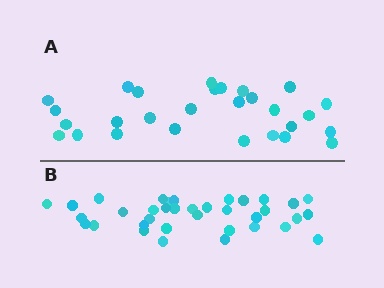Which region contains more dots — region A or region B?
Region B (the bottom region) has more dots.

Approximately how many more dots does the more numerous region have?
Region B has roughly 8 or so more dots than region A.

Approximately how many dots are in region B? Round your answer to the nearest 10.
About 40 dots. (The exact count is 36, which rounds to 40.)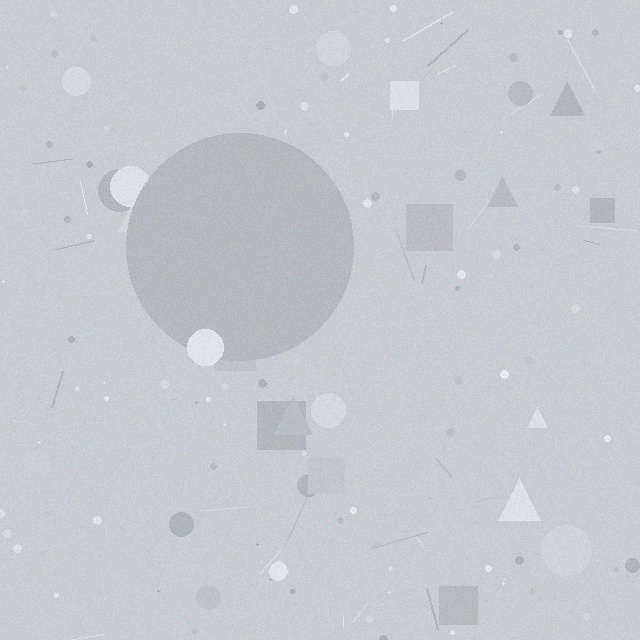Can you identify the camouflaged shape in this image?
The camouflaged shape is a circle.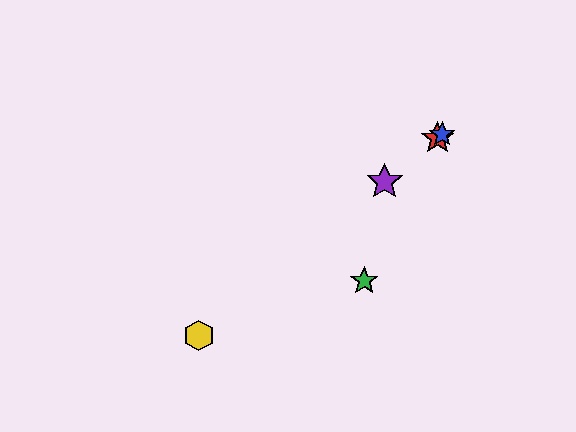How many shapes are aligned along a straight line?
4 shapes (the red star, the blue star, the yellow hexagon, the purple star) are aligned along a straight line.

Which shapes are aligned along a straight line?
The red star, the blue star, the yellow hexagon, the purple star are aligned along a straight line.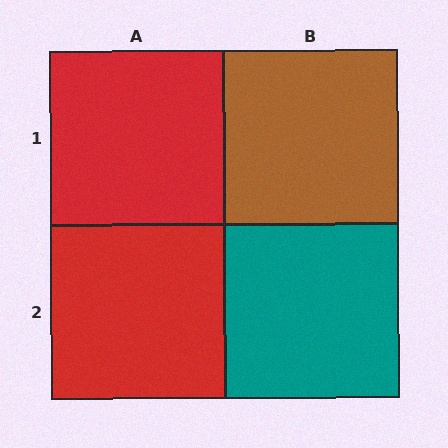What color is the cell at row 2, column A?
Red.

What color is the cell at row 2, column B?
Teal.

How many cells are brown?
1 cell is brown.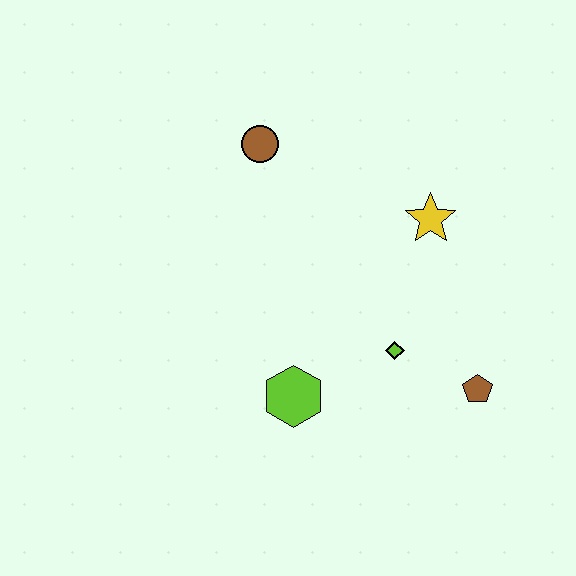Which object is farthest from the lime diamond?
The brown circle is farthest from the lime diamond.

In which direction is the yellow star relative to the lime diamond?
The yellow star is above the lime diamond.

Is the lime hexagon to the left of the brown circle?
No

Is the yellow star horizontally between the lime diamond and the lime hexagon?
No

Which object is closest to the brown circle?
The yellow star is closest to the brown circle.